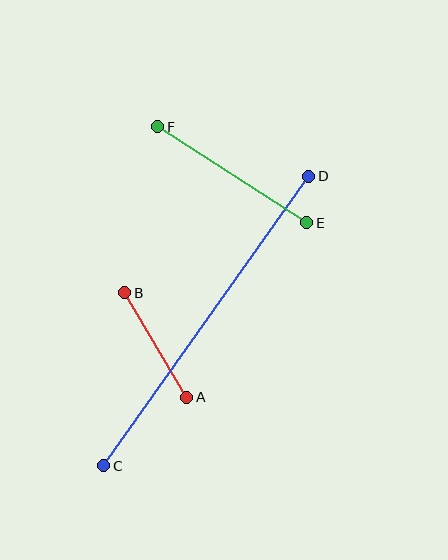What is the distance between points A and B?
The distance is approximately 121 pixels.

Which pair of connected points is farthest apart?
Points C and D are farthest apart.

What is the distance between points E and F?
The distance is approximately 177 pixels.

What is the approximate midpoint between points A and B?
The midpoint is at approximately (156, 345) pixels.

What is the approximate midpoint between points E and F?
The midpoint is at approximately (232, 175) pixels.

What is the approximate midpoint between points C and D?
The midpoint is at approximately (206, 321) pixels.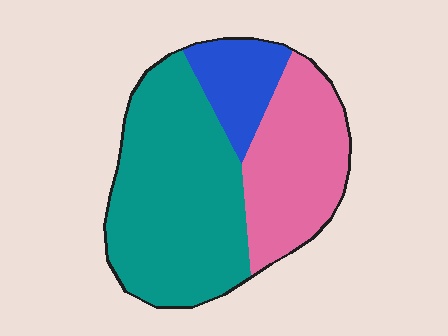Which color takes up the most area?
Teal, at roughly 55%.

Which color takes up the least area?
Blue, at roughly 15%.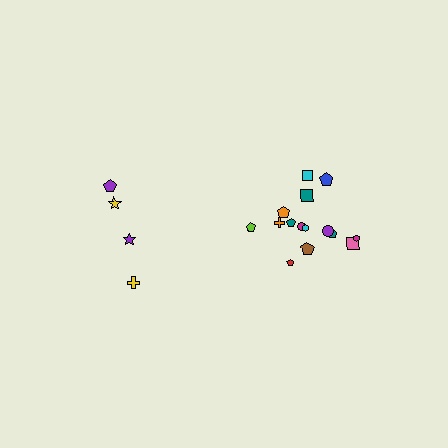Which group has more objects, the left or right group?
The right group.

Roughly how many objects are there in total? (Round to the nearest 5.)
Roughly 20 objects in total.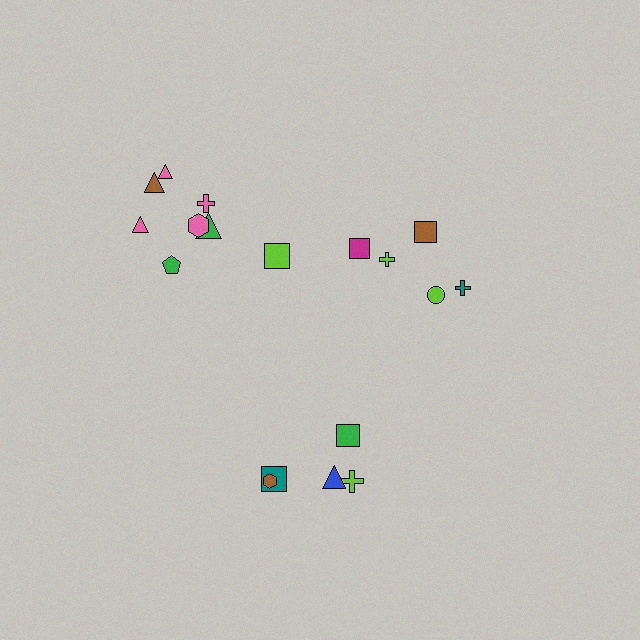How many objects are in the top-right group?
There are 5 objects.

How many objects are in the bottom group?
There are 5 objects.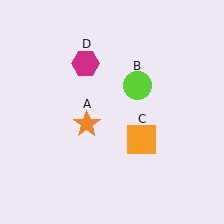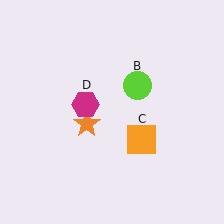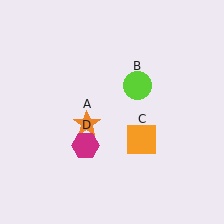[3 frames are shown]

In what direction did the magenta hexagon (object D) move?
The magenta hexagon (object D) moved down.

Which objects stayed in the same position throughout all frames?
Orange star (object A) and lime circle (object B) and orange square (object C) remained stationary.